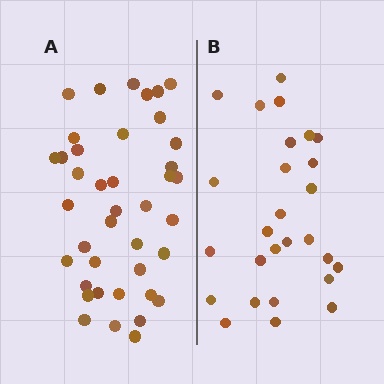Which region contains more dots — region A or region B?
Region A (the left region) has more dots.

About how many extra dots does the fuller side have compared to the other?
Region A has approximately 15 more dots than region B.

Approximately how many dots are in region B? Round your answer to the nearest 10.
About 30 dots. (The exact count is 27, which rounds to 30.)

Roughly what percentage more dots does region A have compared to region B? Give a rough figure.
About 50% more.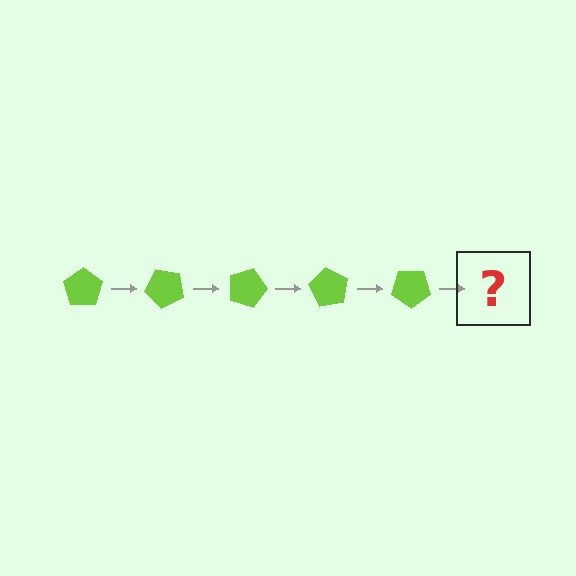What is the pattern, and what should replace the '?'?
The pattern is that the pentagon rotates 45 degrees each step. The '?' should be a lime pentagon rotated 225 degrees.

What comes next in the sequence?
The next element should be a lime pentagon rotated 225 degrees.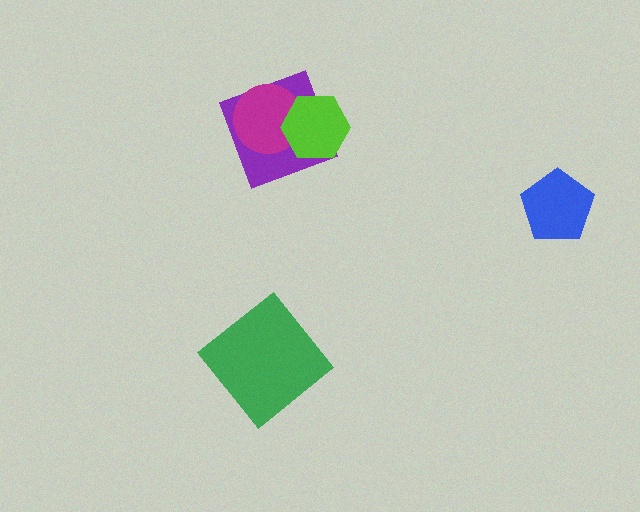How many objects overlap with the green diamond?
0 objects overlap with the green diamond.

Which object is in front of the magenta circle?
The lime hexagon is in front of the magenta circle.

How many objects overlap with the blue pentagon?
0 objects overlap with the blue pentagon.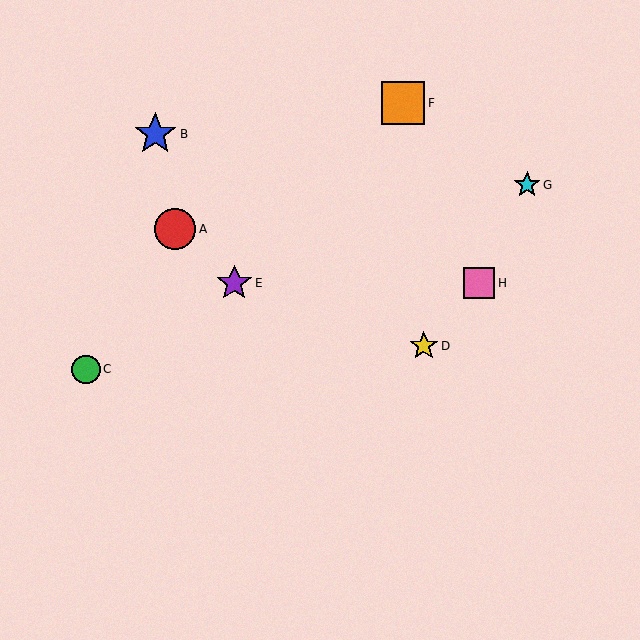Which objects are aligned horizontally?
Objects E, H are aligned horizontally.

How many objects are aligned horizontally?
2 objects (E, H) are aligned horizontally.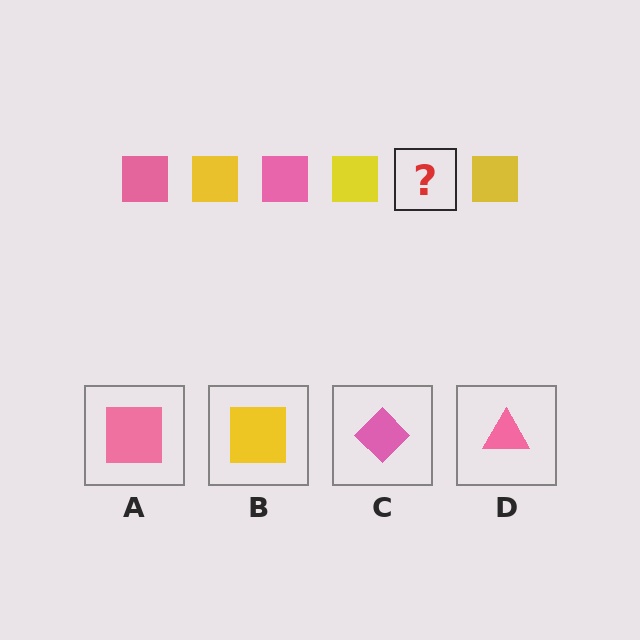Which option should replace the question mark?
Option A.